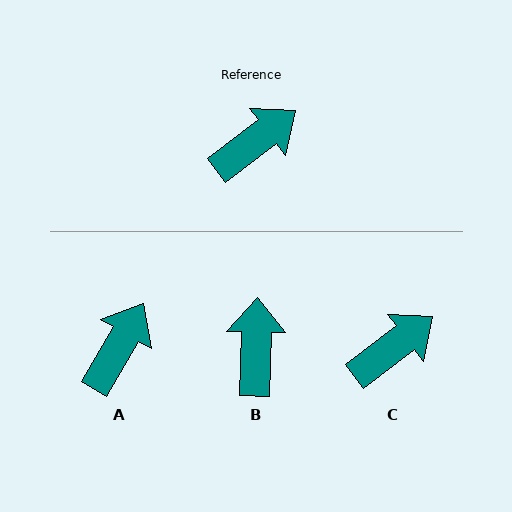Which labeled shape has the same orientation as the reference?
C.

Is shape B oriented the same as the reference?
No, it is off by about 51 degrees.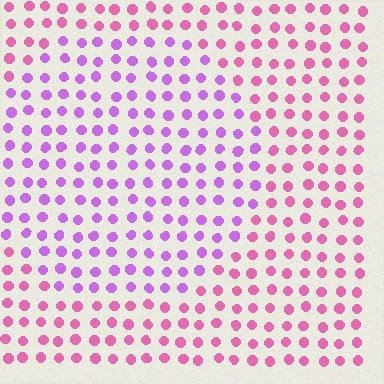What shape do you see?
I see a circle.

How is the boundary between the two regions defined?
The boundary is defined purely by a slight shift in hue (about 39 degrees). Spacing, size, and orientation are identical on both sides.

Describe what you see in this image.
The image is filled with small pink elements in a uniform arrangement. A circle-shaped region is visible where the elements are tinted to a slightly different hue, forming a subtle color boundary.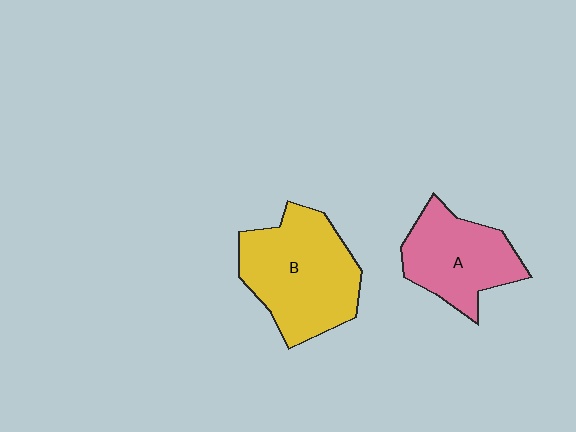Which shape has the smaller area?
Shape A (pink).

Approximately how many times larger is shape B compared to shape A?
Approximately 1.3 times.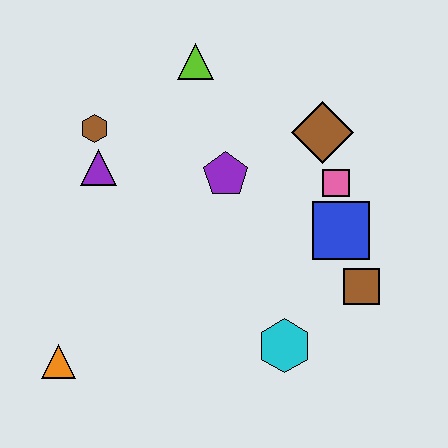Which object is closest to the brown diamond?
The pink square is closest to the brown diamond.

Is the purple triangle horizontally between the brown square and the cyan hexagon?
No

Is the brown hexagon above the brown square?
Yes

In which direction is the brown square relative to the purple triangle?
The brown square is to the right of the purple triangle.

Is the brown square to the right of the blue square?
Yes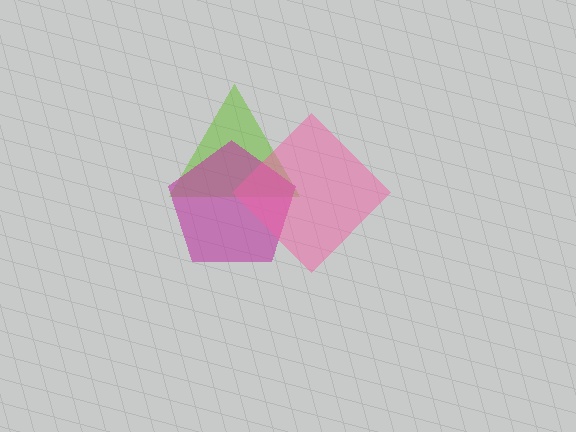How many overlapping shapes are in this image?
There are 3 overlapping shapes in the image.